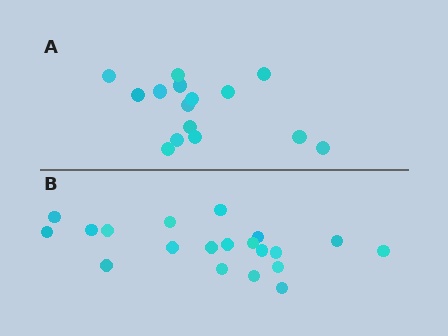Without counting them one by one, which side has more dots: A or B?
Region B (the bottom region) has more dots.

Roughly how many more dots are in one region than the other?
Region B has about 5 more dots than region A.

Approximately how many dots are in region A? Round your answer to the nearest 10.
About 20 dots. (The exact count is 15, which rounds to 20.)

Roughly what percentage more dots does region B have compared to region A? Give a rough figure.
About 35% more.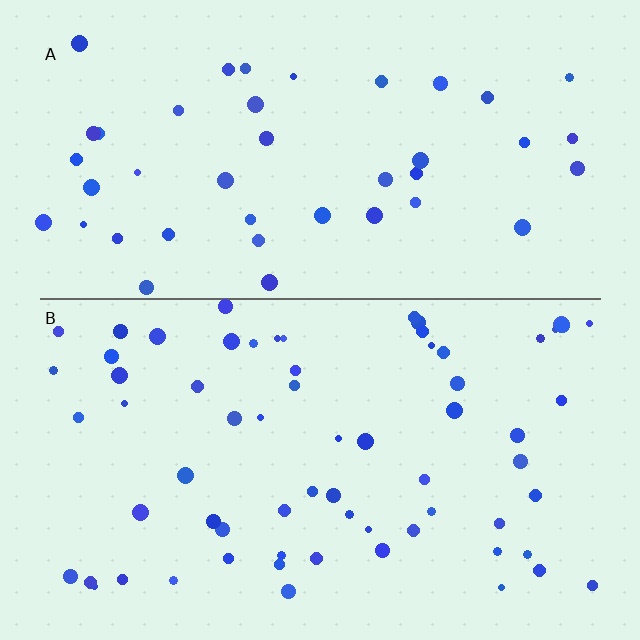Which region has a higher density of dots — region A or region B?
B (the bottom).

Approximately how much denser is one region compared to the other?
Approximately 1.6× — region B over region A.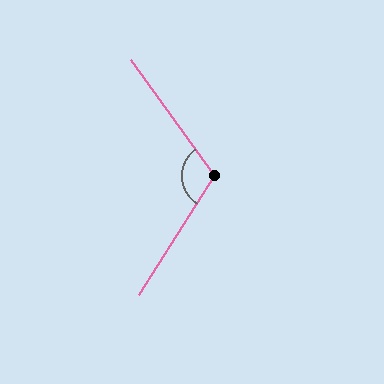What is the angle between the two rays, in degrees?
Approximately 111 degrees.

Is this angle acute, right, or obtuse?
It is obtuse.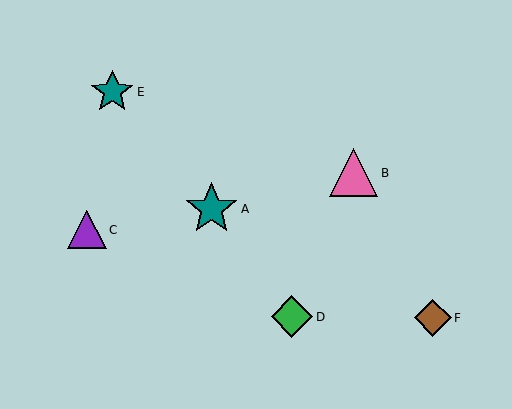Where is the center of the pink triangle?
The center of the pink triangle is at (354, 173).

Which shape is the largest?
The teal star (labeled A) is the largest.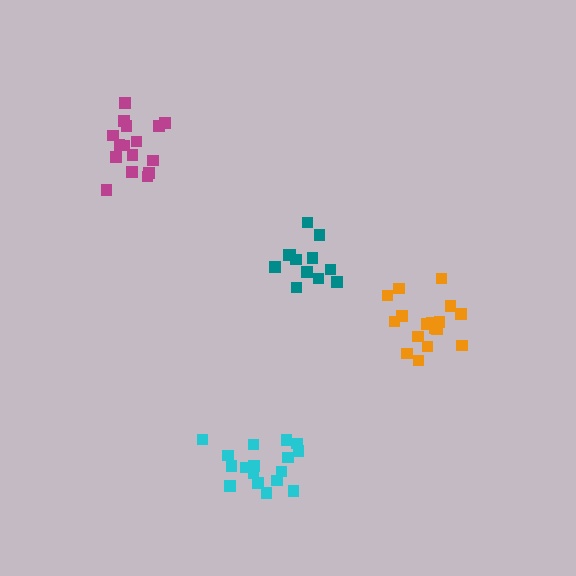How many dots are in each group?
Group 1: 17 dots, Group 2: 16 dots, Group 3: 13 dots, Group 4: 17 dots (63 total).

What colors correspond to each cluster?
The clusters are colored: cyan, magenta, teal, orange.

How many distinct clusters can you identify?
There are 4 distinct clusters.